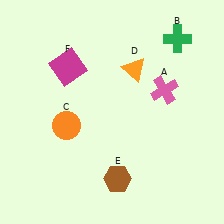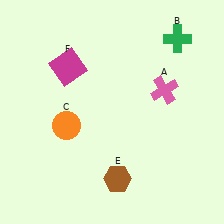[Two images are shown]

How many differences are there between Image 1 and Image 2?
There is 1 difference between the two images.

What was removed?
The orange triangle (D) was removed in Image 2.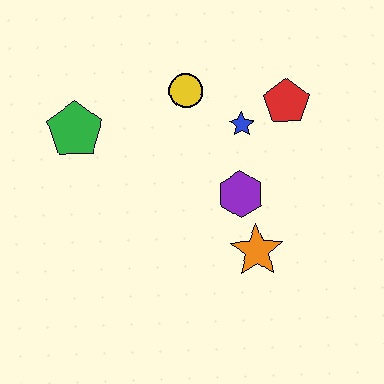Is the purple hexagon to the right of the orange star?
No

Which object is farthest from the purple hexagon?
The green pentagon is farthest from the purple hexagon.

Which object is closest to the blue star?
The red pentagon is closest to the blue star.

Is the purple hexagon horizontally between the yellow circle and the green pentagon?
No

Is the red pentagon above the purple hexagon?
Yes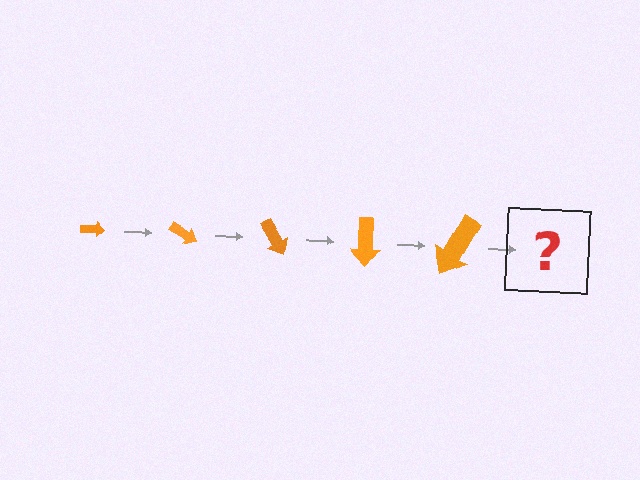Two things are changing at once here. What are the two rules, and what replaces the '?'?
The two rules are that the arrow grows larger each step and it rotates 30 degrees each step. The '?' should be an arrow, larger than the previous one and rotated 150 degrees from the start.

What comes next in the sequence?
The next element should be an arrow, larger than the previous one and rotated 150 degrees from the start.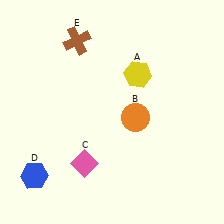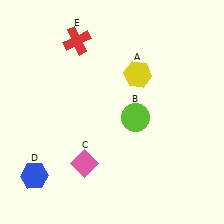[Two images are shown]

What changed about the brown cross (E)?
In Image 1, E is brown. In Image 2, it changed to red.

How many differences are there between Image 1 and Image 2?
There are 2 differences between the two images.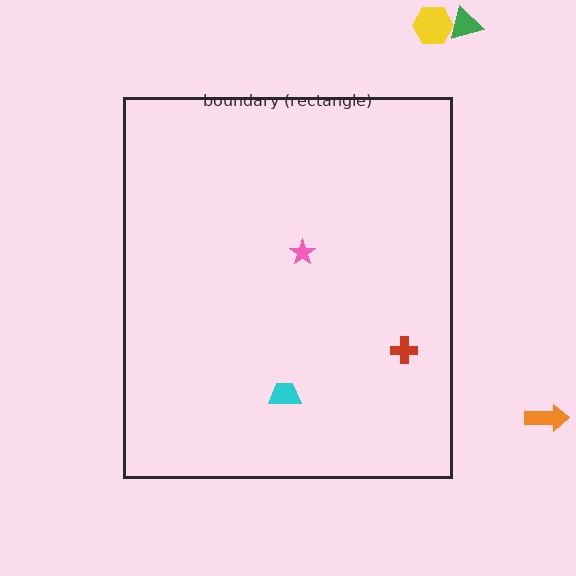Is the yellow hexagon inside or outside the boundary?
Outside.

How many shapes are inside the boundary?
3 inside, 3 outside.